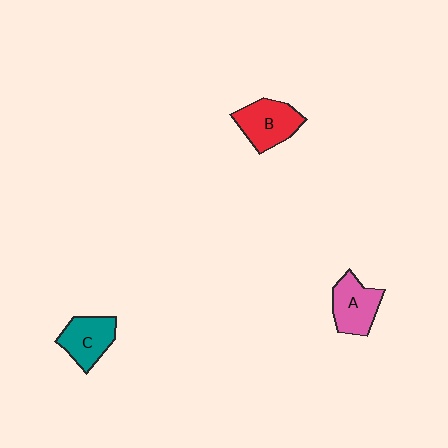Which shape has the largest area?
Shape B (red).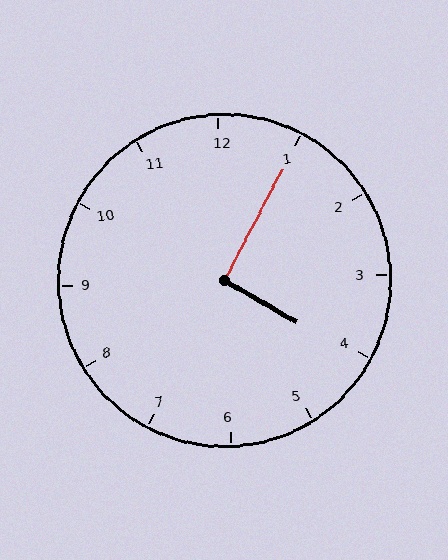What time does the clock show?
4:05.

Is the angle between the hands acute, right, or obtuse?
It is right.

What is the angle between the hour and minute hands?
Approximately 92 degrees.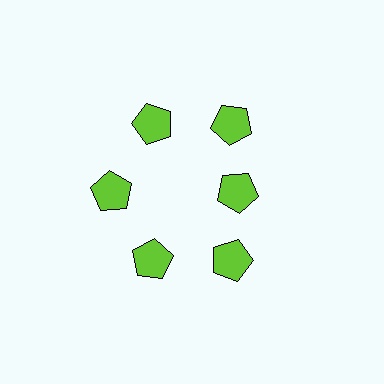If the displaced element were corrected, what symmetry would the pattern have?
It would have 6-fold rotational symmetry — the pattern would map onto itself every 60 degrees.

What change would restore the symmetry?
The symmetry would be restored by moving it outward, back onto the ring so that all 6 pentagons sit at equal angles and equal distance from the center.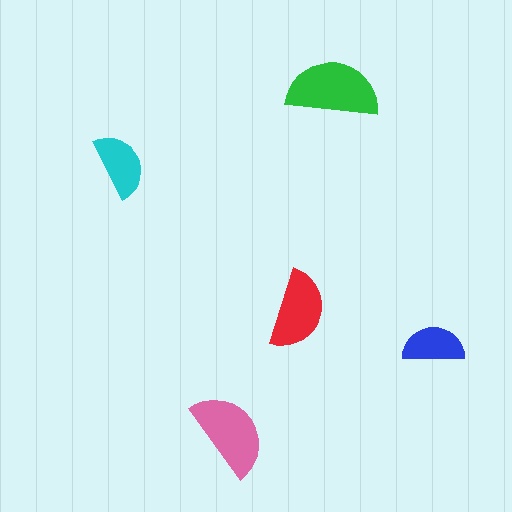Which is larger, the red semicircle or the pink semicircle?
The pink one.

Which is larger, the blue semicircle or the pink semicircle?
The pink one.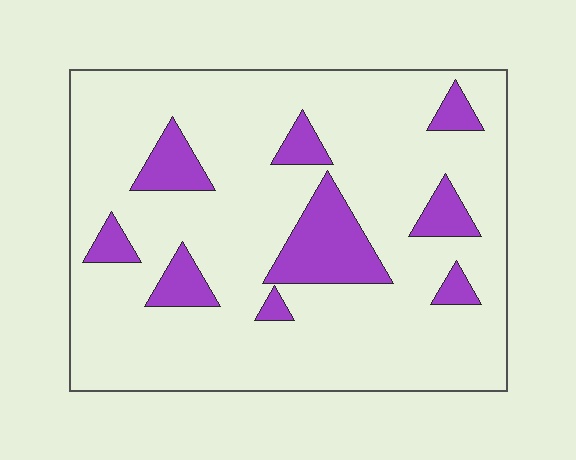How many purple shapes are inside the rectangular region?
9.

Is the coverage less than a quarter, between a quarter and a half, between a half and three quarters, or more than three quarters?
Less than a quarter.